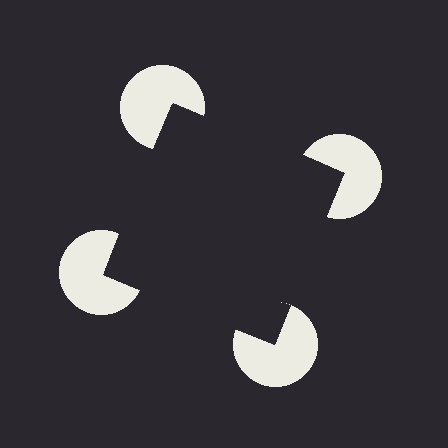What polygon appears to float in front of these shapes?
An illusory square — its edges are inferred from the aligned wedge cuts in the pac-man discs, not physically drawn.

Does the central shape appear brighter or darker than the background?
It typically appears slightly darker than the background, even though no actual brightness change is drawn.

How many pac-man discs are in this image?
There are 4 — one at each vertex of the illusory square.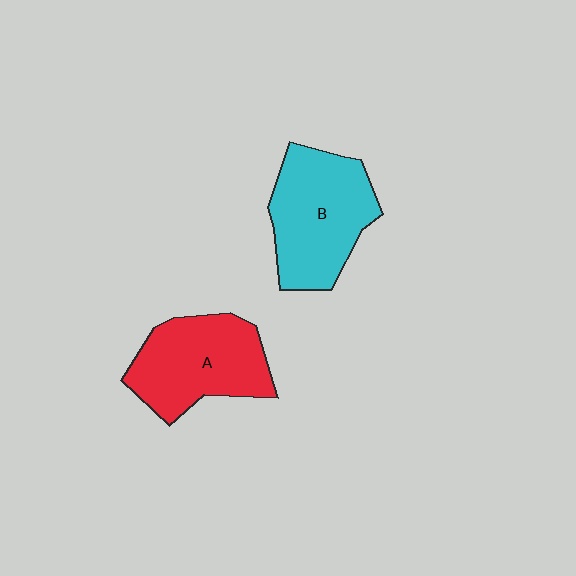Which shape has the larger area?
Shape B (cyan).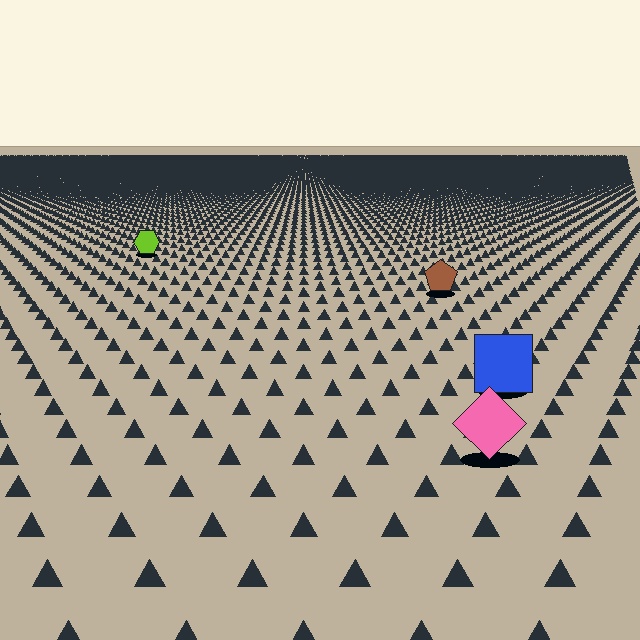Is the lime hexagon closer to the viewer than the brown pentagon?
No. The brown pentagon is closer — you can tell from the texture gradient: the ground texture is coarser near it.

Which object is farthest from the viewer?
The lime hexagon is farthest from the viewer. It appears smaller and the ground texture around it is denser.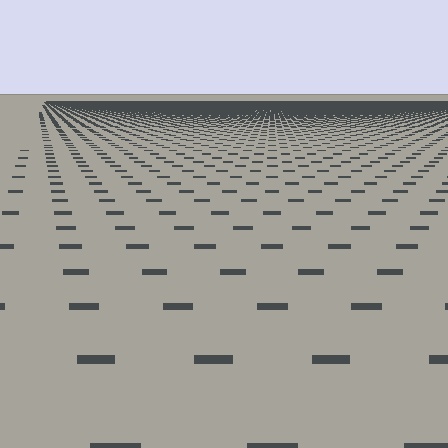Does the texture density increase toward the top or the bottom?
Density increases toward the top.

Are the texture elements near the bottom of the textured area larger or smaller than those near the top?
Larger. Near the bottom, elements are closer to the viewer and appear at a bigger on-screen size.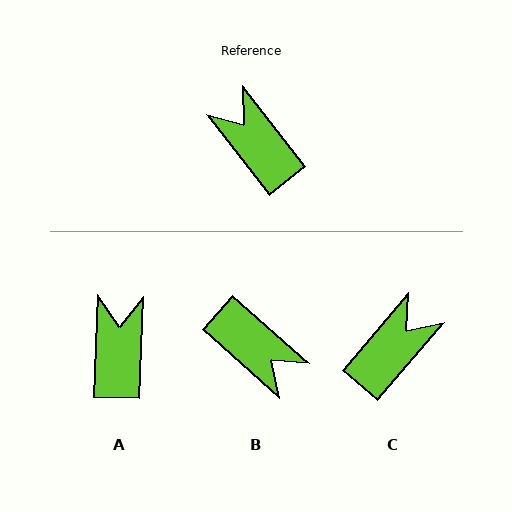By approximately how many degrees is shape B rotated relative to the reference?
Approximately 170 degrees clockwise.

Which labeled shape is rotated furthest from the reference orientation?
B, about 170 degrees away.